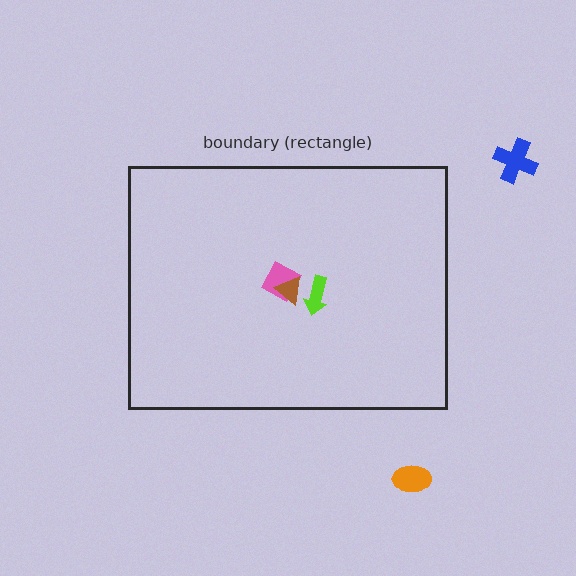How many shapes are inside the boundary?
3 inside, 2 outside.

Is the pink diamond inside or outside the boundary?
Inside.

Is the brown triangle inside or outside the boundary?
Inside.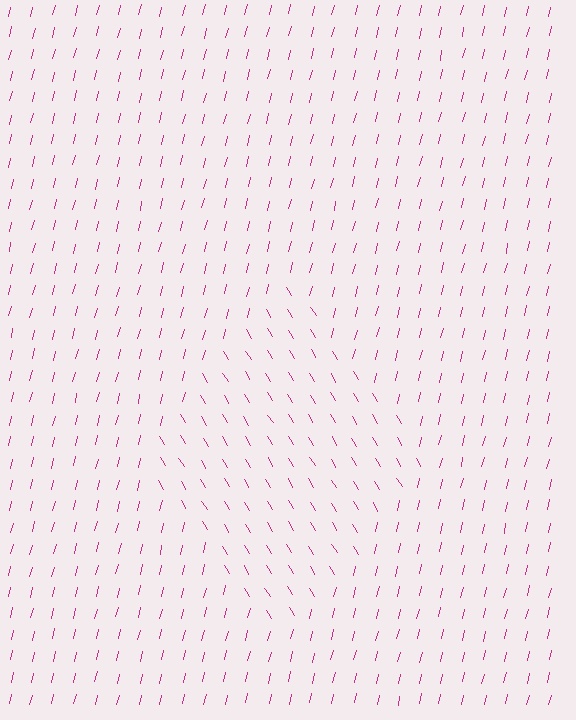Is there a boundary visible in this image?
Yes, there is a texture boundary formed by a change in line orientation.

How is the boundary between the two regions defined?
The boundary is defined purely by a change in line orientation (approximately 45 degrees difference). All lines are the same color and thickness.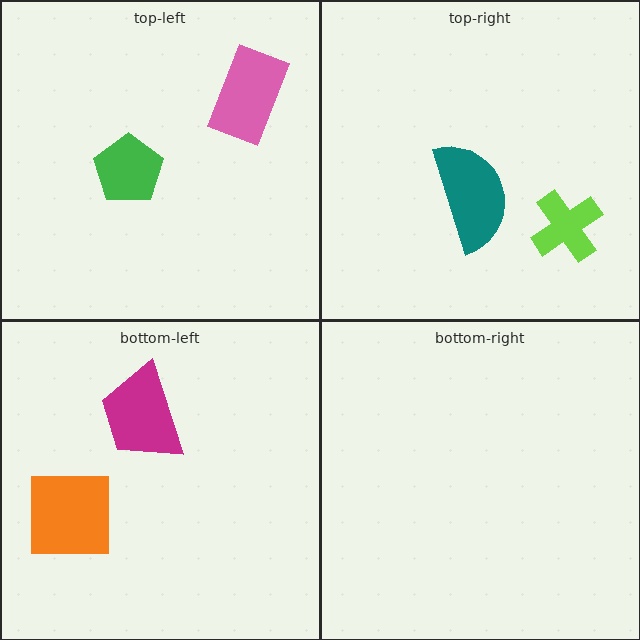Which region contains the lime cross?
The top-right region.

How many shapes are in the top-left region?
2.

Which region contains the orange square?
The bottom-left region.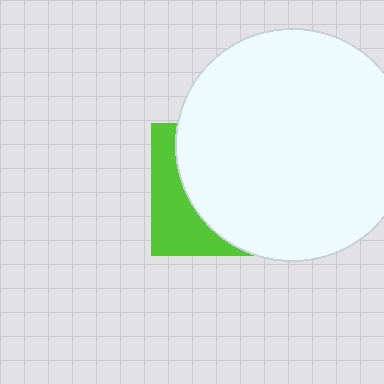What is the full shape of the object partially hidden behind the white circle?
The partially hidden object is a lime square.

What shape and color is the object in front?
The object in front is a white circle.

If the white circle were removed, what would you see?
You would see the complete lime square.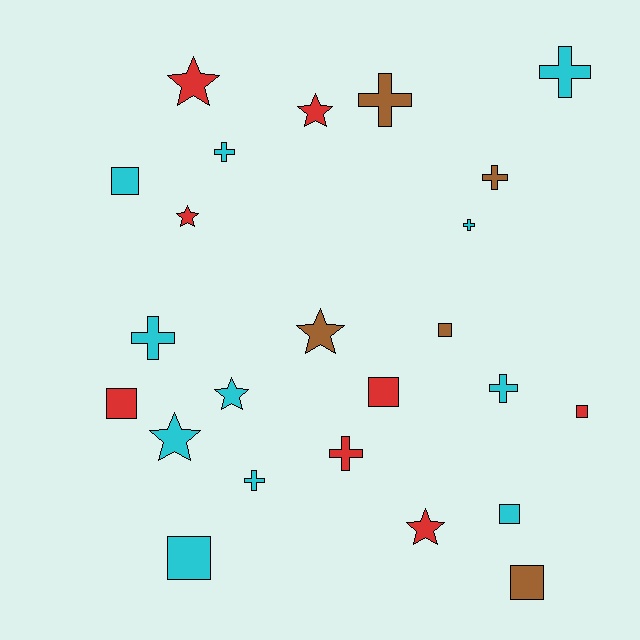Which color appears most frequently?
Cyan, with 11 objects.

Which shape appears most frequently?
Cross, with 9 objects.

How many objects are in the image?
There are 24 objects.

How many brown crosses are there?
There are 2 brown crosses.